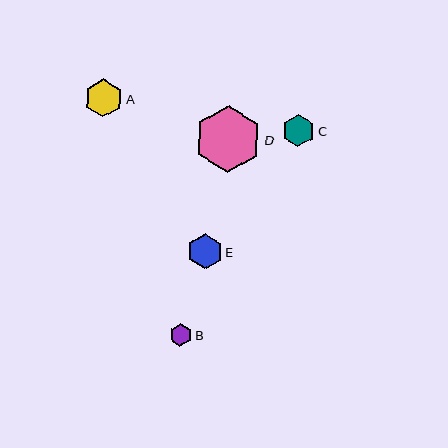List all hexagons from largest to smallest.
From largest to smallest: D, A, E, C, B.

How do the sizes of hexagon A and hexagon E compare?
Hexagon A and hexagon E are approximately the same size.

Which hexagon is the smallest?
Hexagon B is the smallest with a size of approximately 23 pixels.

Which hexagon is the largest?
Hexagon D is the largest with a size of approximately 67 pixels.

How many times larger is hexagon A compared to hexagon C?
Hexagon A is approximately 1.2 times the size of hexagon C.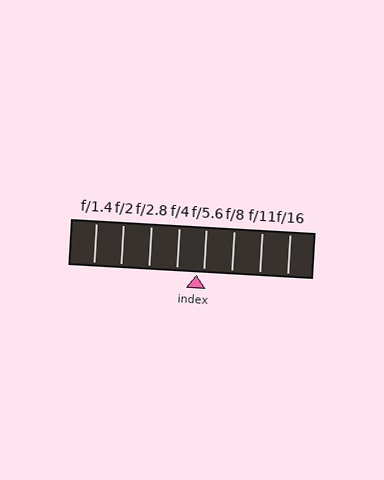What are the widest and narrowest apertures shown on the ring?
The widest aperture shown is f/1.4 and the narrowest is f/16.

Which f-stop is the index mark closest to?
The index mark is closest to f/5.6.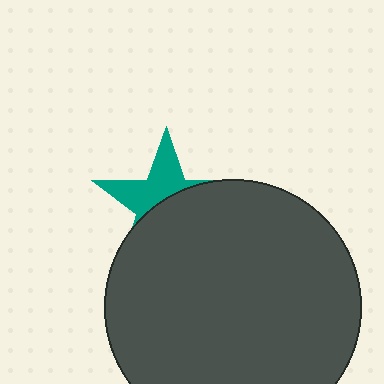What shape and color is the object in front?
The object in front is a dark gray circle.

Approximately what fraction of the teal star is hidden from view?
Roughly 58% of the teal star is hidden behind the dark gray circle.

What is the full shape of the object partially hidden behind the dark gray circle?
The partially hidden object is a teal star.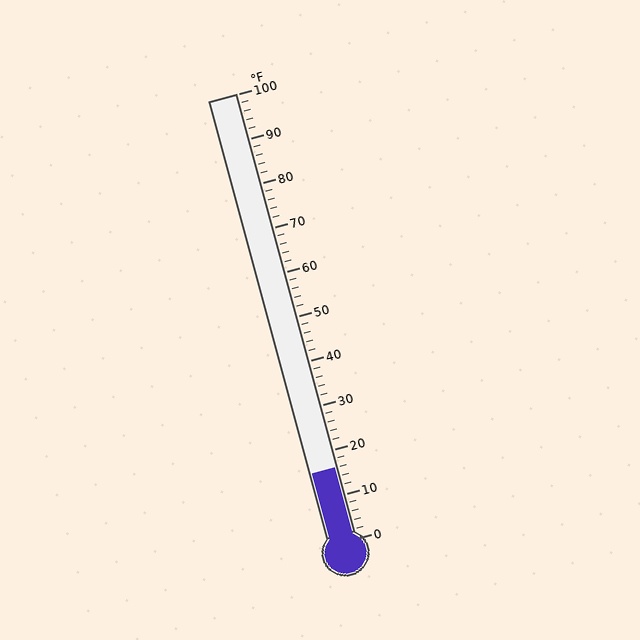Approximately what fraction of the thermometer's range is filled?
The thermometer is filled to approximately 15% of its range.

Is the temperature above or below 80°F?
The temperature is below 80°F.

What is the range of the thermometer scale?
The thermometer scale ranges from 0°F to 100°F.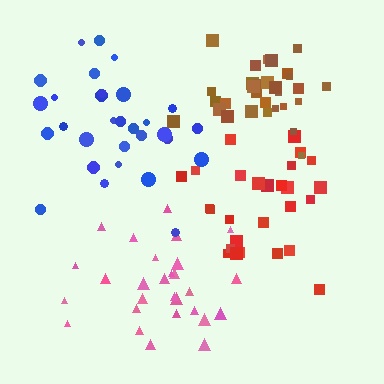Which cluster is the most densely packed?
Brown.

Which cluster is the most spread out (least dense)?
Blue.